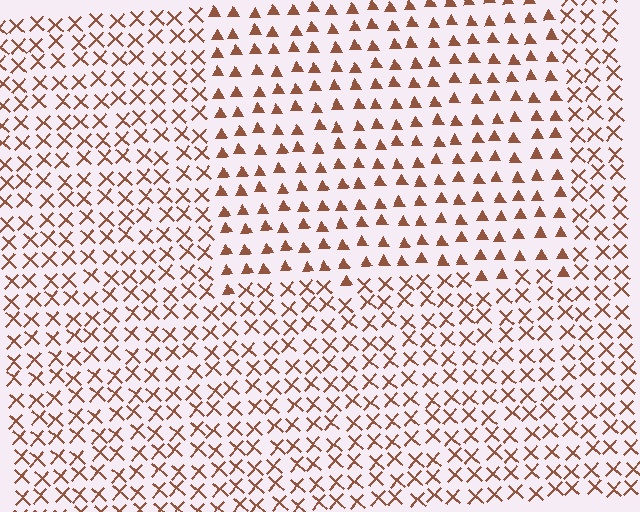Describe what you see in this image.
The image is filled with small brown elements arranged in a uniform grid. A rectangle-shaped region contains triangles, while the surrounding area contains X marks. The boundary is defined purely by the change in element shape.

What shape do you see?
I see a rectangle.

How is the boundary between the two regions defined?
The boundary is defined by a change in element shape: triangles inside vs. X marks outside. All elements share the same color and spacing.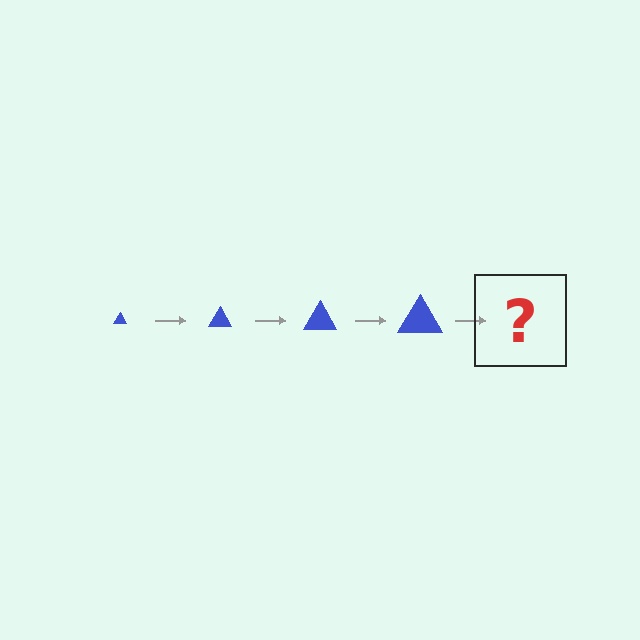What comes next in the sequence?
The next element should be a blue triangle, larger than the previous one.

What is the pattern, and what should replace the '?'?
The pattern is that the triangle gets progressively larger each step. The '?' should be a blue triangle, larger than the previous one.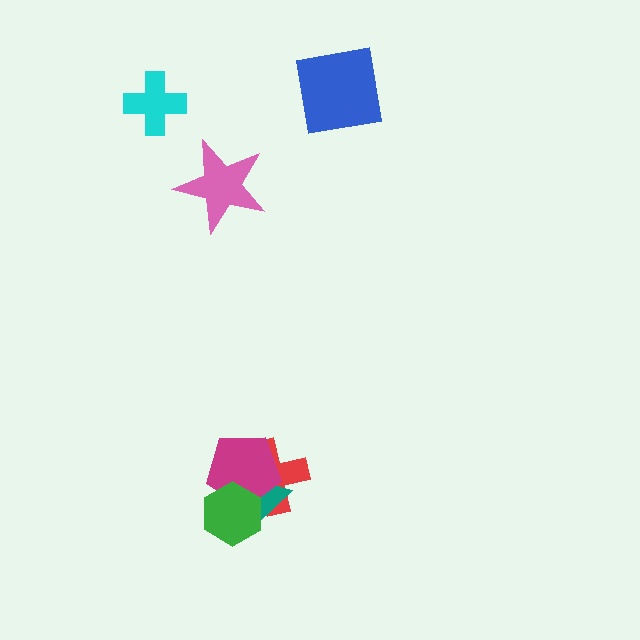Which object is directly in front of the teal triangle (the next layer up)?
The magenta pentagon is directly in front of the teal triangle.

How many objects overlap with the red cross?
3 objects overlap with the red cross.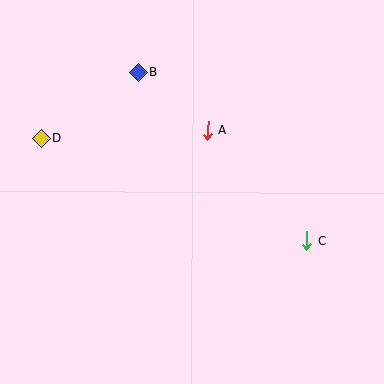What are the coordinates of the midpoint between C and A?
The midpoint between C and A is at (257, 185).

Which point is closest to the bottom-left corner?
Point D is closest to the bottom-left corner.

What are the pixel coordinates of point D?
Point D is at (42, 138).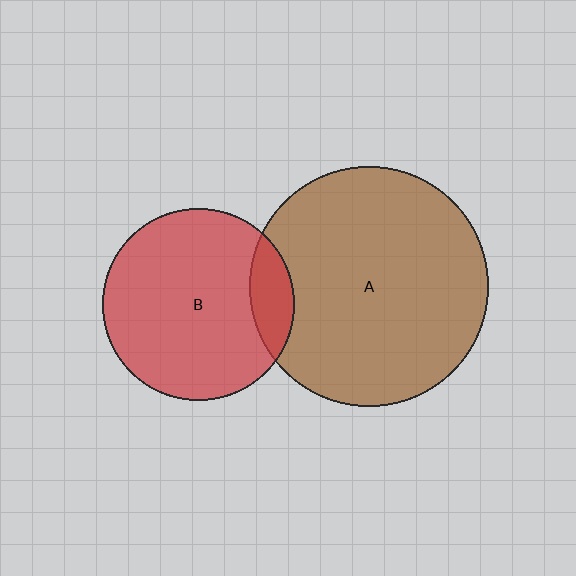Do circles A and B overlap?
Yes.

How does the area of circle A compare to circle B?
Approximately 1.6 times.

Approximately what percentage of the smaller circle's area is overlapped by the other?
Approximately 15%.